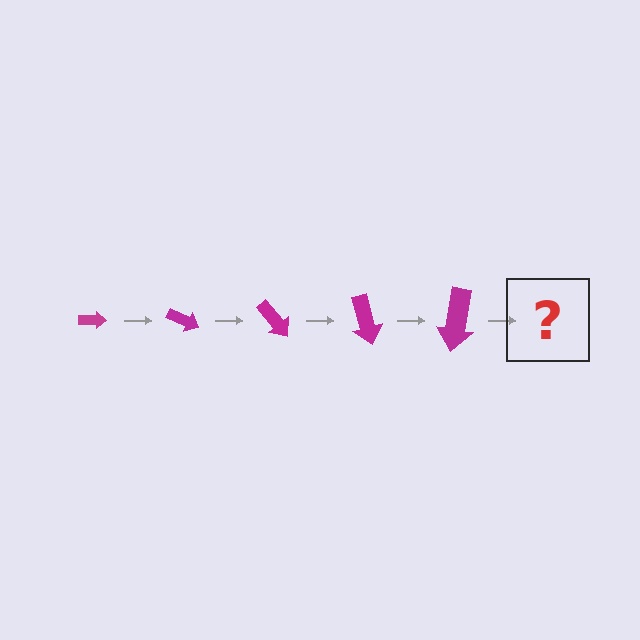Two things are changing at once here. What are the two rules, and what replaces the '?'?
The two rules are that the arrow grows larger each step and it rotates 25 degrees each step. The '?' should be an arrow, larger than the previous one and rotated 125 degrees from the start.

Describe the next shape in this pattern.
It should be an arrow, larger than the previous one and rotated 125 degrees from the start.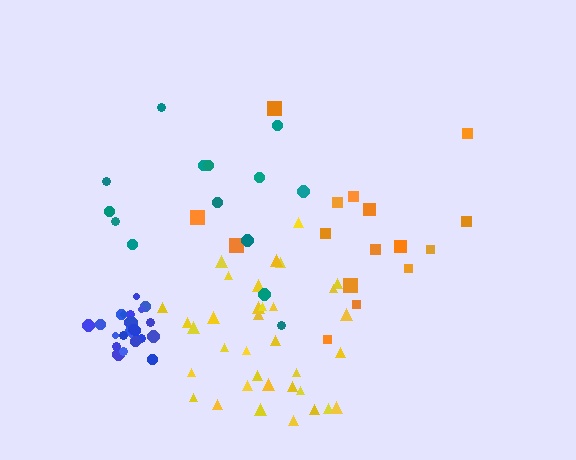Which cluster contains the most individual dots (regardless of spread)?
Yellow (35).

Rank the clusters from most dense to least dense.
blue, yellow, teal, orange.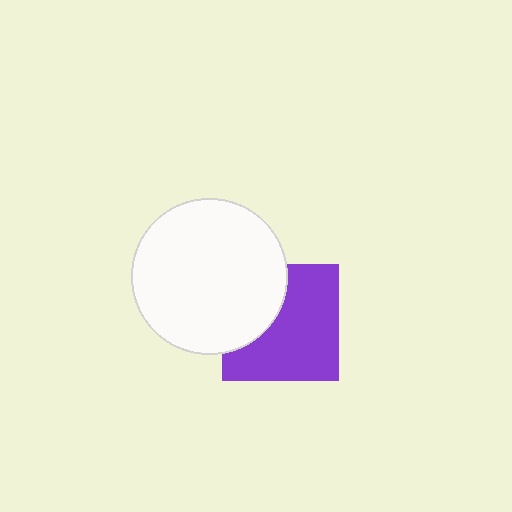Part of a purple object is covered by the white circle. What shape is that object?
It is a square.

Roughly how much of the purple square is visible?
Most of it is visible (roughly 66%).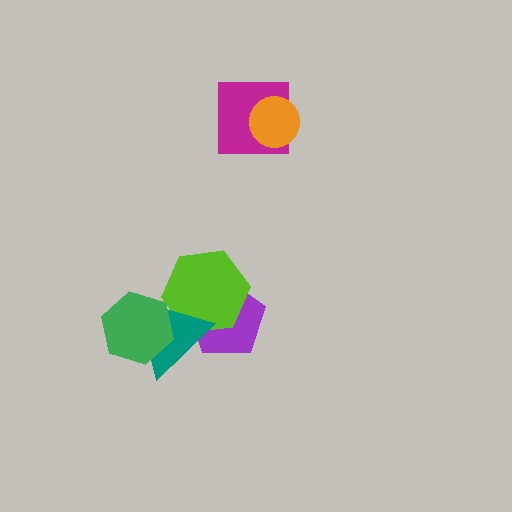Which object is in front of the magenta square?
The orange circle is in front of the magenta square.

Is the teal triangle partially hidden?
Yes, it is partially covered by another shape.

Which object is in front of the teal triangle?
The green hexagon is in front of the teal triangle.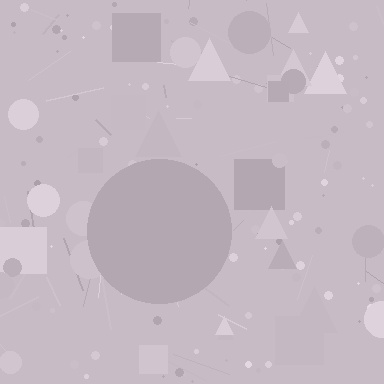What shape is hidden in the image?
A circle is hidden in the image.